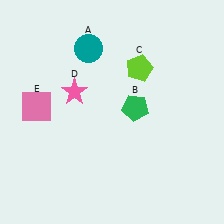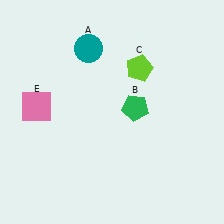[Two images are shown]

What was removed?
The pink star (D) was removed in Image 2.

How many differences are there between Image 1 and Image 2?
There is 1 difference between the two images.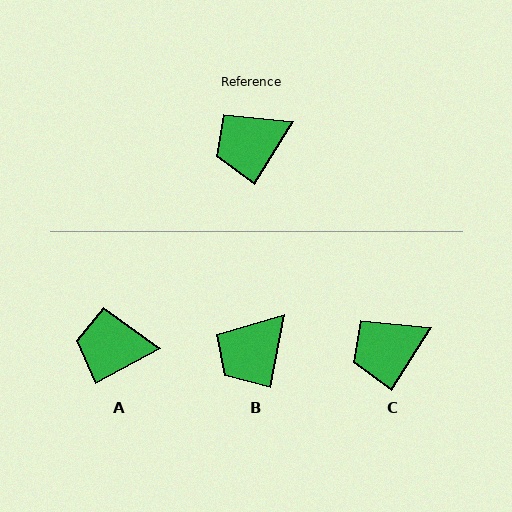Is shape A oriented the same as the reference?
No, it is off by about 30 degrees.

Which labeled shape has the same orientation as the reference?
C.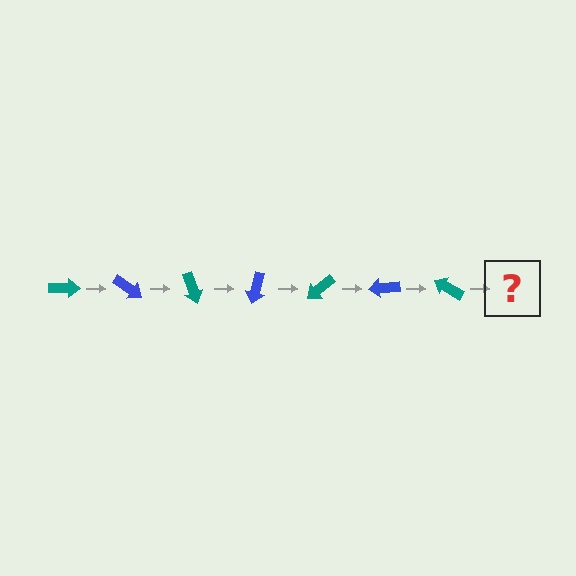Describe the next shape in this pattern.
It should be a blue arrow, rotated 245 degrees from the start.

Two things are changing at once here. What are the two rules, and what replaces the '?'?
The two rules are that it rotates 35 degrees each step and the color cycles through teal and blue. The '?' should be a blue arrow, rotated 245 degrees from the start.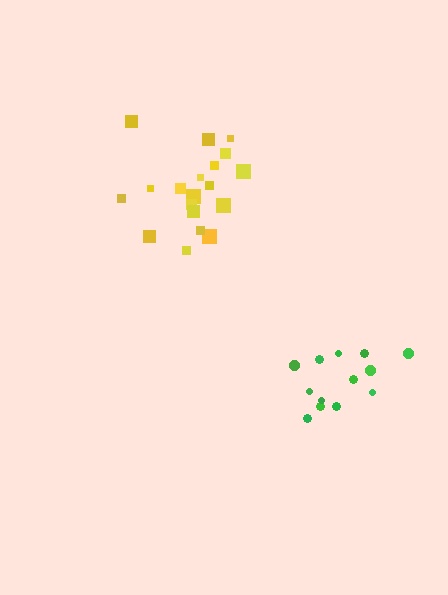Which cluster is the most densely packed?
Green.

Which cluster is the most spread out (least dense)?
Yellow.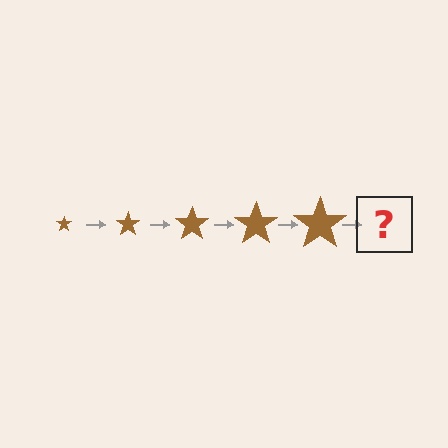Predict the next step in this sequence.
The next step is a brown star, larger than the previous one.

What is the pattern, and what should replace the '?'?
The pattern is that the star gets progressively larger each step. The '?' should be a brown star, larger than the previous one.